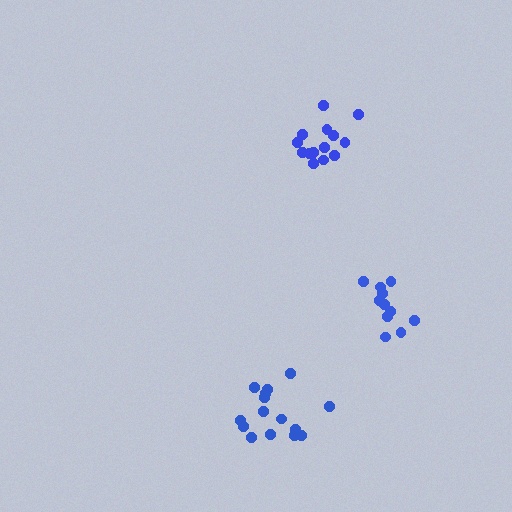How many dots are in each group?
Group 1: 11 dots, Group 2: 15 dots, Group 3: 14 dots (40 total).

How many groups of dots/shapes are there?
There are 3 groups.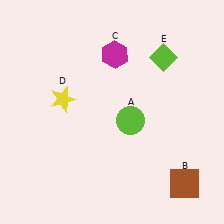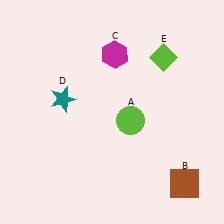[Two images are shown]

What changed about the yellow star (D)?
In Image 1, D is yellow. In Image 2, it changed to teal.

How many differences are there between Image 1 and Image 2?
There is 1 difference between the two images.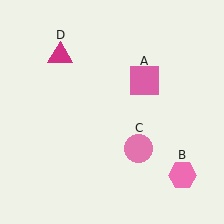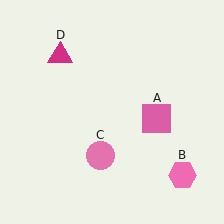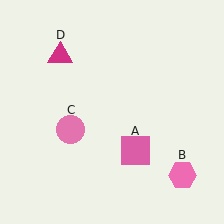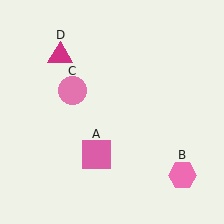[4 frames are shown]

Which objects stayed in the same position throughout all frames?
Pink hexagon (object B) and magenta triangle (object D) remained stationary.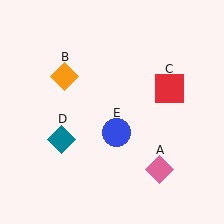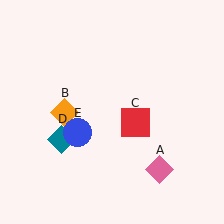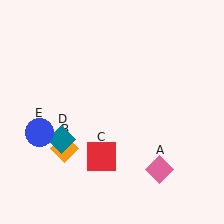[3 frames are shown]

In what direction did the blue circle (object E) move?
The blue circle (object E) moved left.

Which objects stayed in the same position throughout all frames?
Pink diamond (object A) and teal diamond (object D) remained stationary.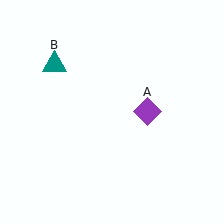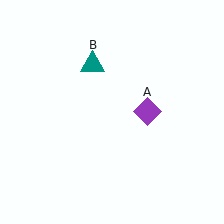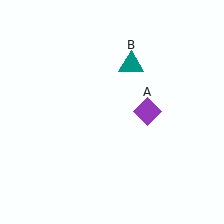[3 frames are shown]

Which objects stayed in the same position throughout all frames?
Purple diamond (object A) remained stationary.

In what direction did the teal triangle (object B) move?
The teal triangle (object B) moved right.